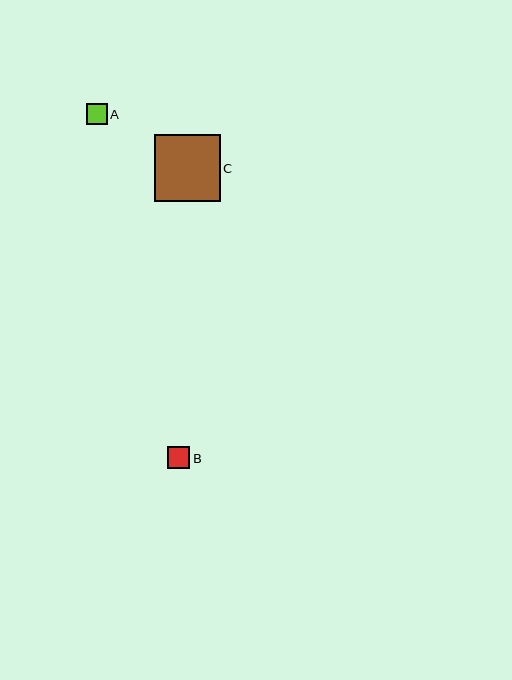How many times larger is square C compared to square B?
Square C is approximately 3.1 times the size of square B.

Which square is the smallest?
Square A is the smallest with a size of approximately 21 pixels.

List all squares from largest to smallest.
From largest to smallest: C, B, A.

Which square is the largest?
Square C is the largest with a size of approximately 66 pixels.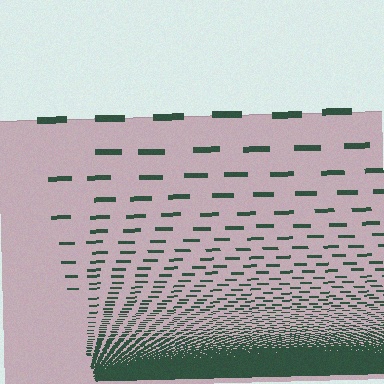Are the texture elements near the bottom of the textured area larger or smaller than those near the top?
Smaller. The gradient is inverted — elements near the bottom are smaller and denser.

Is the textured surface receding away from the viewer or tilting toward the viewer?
The surface appears to tilt toward the viewer. Texture elements get larger and sparser toward the top.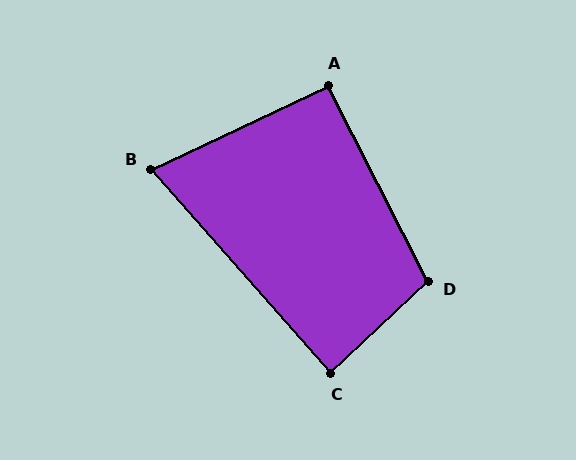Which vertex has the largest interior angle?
D, at approximately 106 degrees.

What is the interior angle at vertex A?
Approximately 92 degrees (approximately right).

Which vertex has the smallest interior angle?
B, at approximately 74 degrees.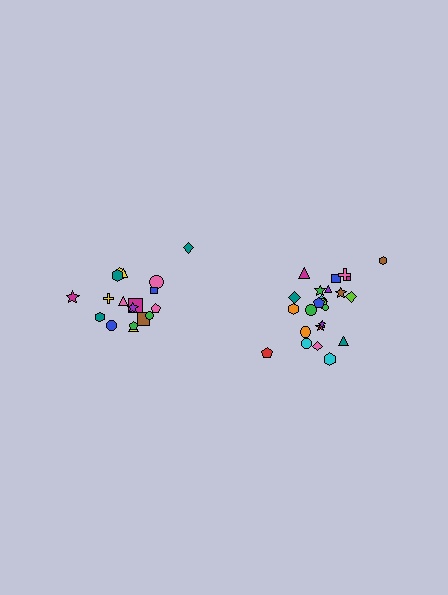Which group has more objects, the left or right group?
The right group.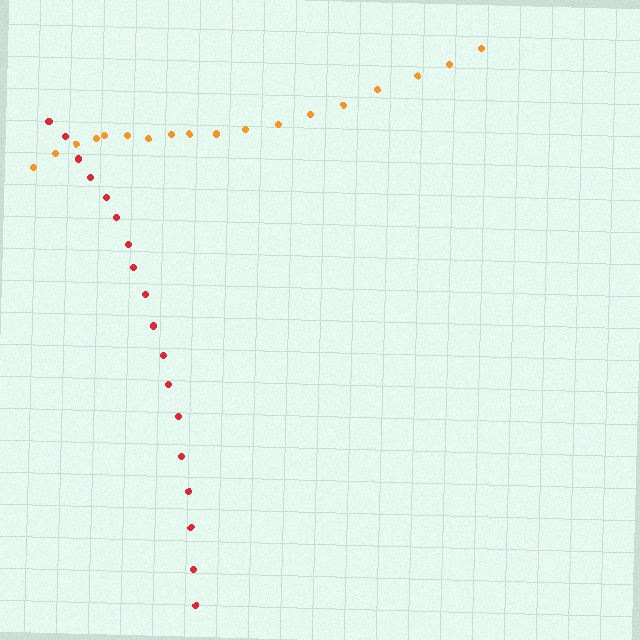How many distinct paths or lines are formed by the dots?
There are 2 distinct paths.